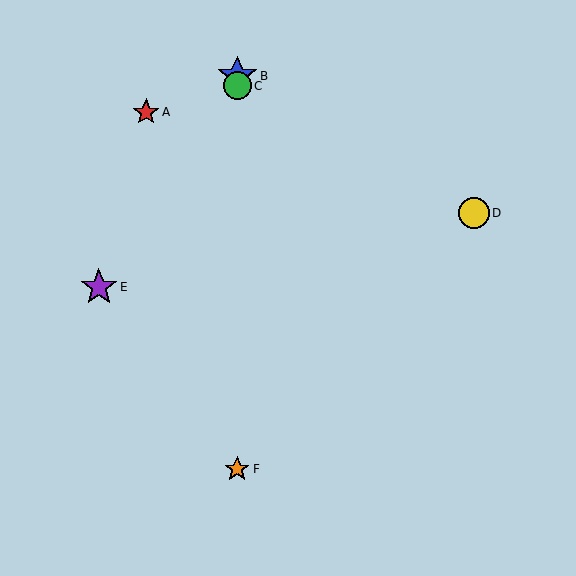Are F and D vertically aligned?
No, F is at x≈237 and D is at x≈474.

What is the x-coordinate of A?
Object A is at x≈146.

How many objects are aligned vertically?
3 objects (B, C, F) are aligned vertically.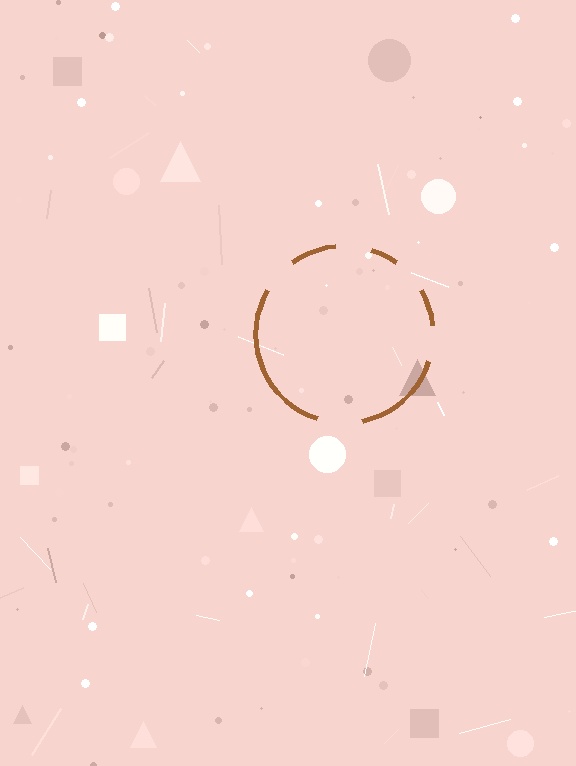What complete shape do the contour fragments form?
The contour fragments form a circle.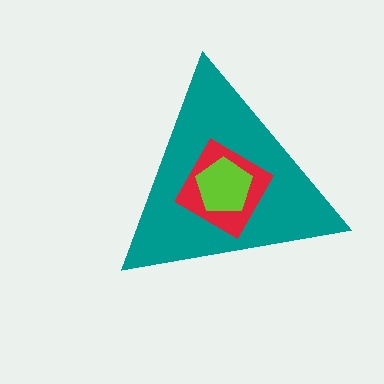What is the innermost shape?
The lime pentagon.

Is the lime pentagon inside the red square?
Yes.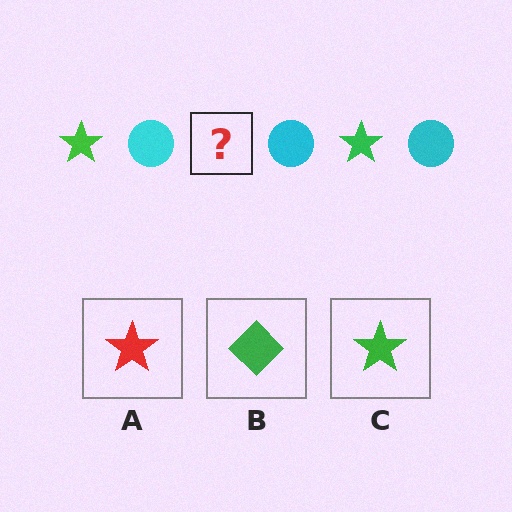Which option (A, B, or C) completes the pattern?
C.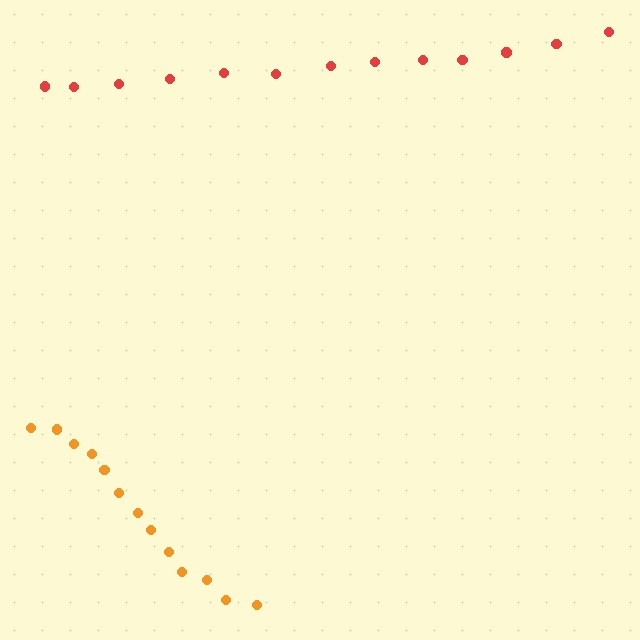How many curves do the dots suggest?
There are 2 distinct paths.